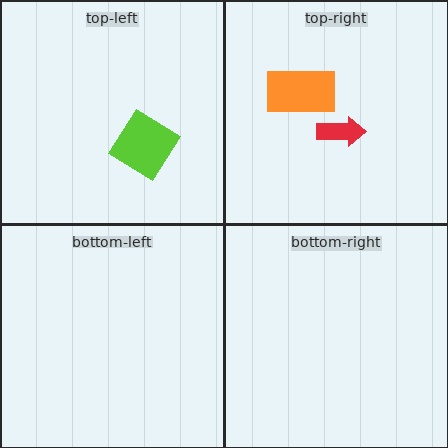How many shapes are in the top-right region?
2.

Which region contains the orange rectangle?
The top-right region.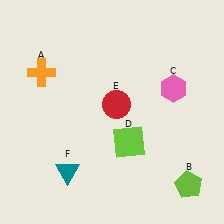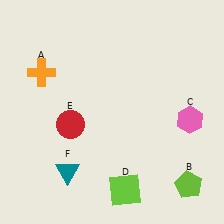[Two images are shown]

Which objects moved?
The objects that moved are: the pink hexagon (C), the lime square (D), the red circle (E).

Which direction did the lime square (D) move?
The lime square (D) moved down.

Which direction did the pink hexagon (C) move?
The pink hexagon (C) moved down.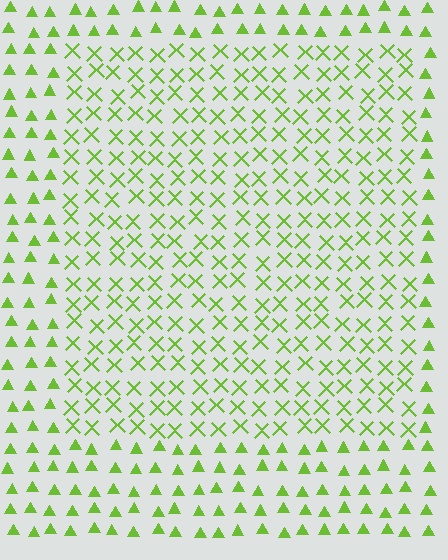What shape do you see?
I see a rectangle.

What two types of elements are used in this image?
The image uses X marks inside the rectangle region and triangles outside it.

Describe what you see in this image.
The image is filled with small lime elements arranged in a uniform grid. A rectangle-shaped region contains X marks, while the surrounding area contains triangles. The boundary is defined purely by the change in element shape.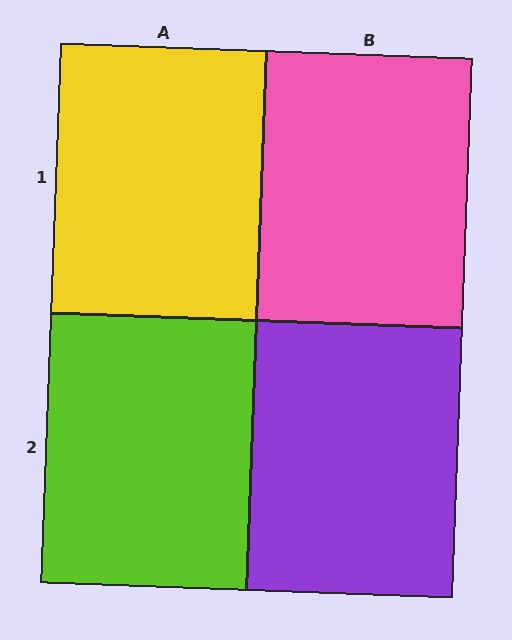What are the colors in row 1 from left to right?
Yellow, pink.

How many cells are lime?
1 cell is lime.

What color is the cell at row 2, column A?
Lime.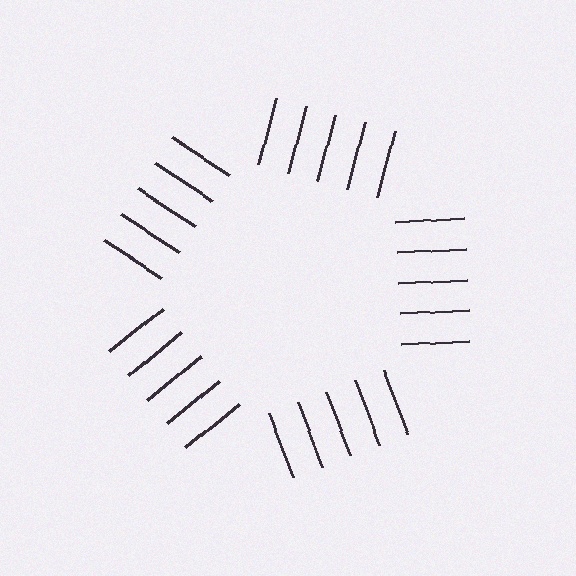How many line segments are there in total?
25 — 5 along each of the 5 edges.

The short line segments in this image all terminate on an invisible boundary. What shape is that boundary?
An illusory pentagon — the line segments terminate on its edges but no continuous stroke is drawn.